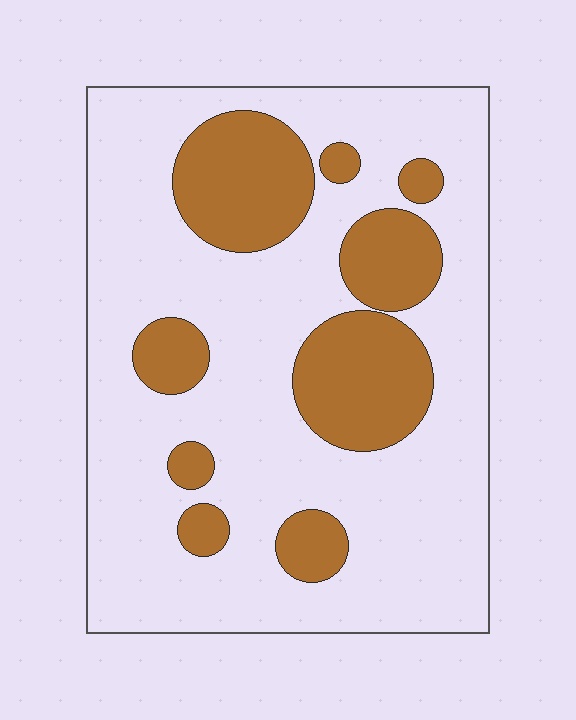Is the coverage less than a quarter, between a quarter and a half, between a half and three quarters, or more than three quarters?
Between a quarter and a half.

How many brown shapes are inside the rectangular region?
9.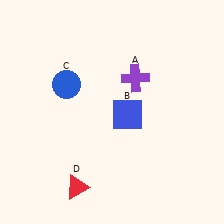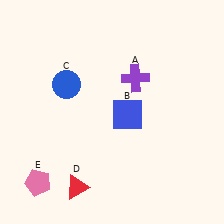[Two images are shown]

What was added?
A pink pentagon (E) was added in Image 2.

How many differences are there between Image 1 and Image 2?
There is 1 difference between the two images.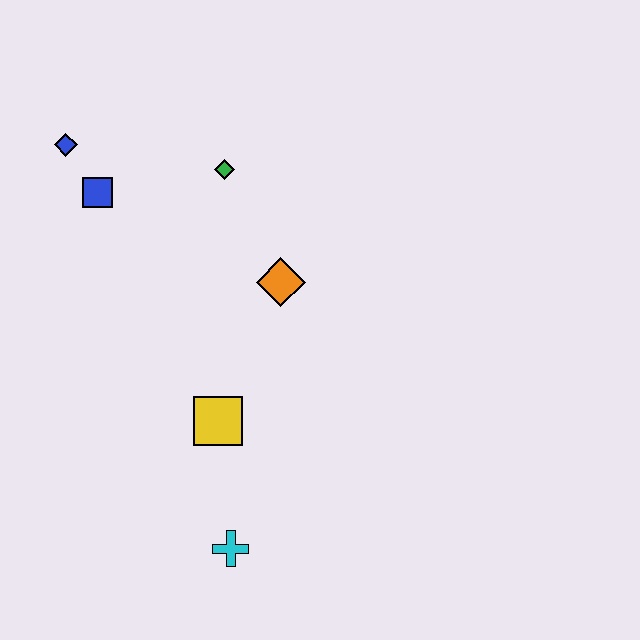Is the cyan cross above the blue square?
No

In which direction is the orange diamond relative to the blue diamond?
The orange diamond is to the right of the blue diamond.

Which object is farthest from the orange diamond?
The cyan cross is farthest from the orange diamond.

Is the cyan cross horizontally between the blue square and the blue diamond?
No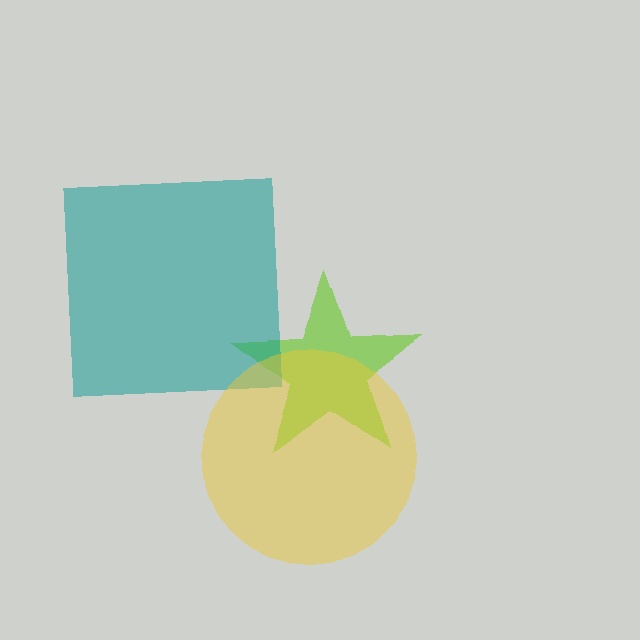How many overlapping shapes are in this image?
There are 3 overlapping shapes in the image.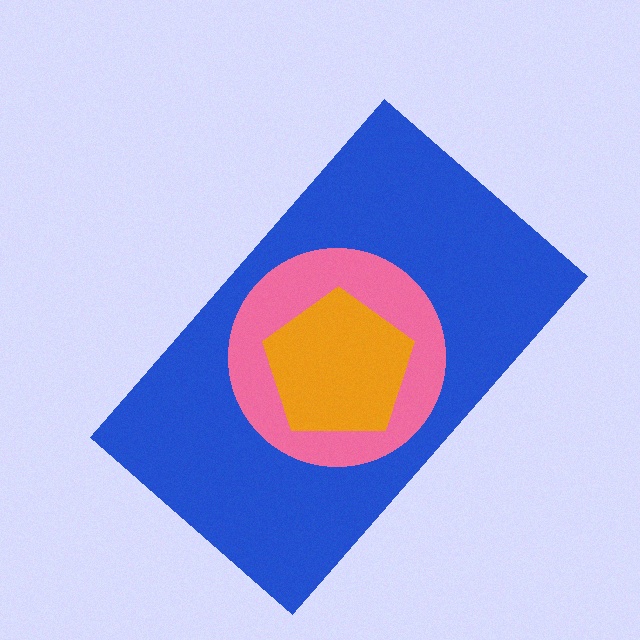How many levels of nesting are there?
3.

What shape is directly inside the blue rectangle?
The pink circle.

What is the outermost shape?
The blue rectangle.